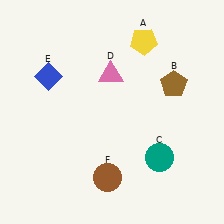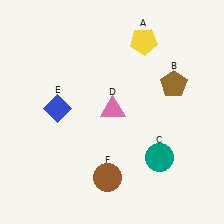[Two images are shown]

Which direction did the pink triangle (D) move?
The pink triangle (D) moved down.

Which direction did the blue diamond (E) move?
The blue diamond (E) moved down.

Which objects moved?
The objects that moved are: the pink triangle (D), the blue diamond (E).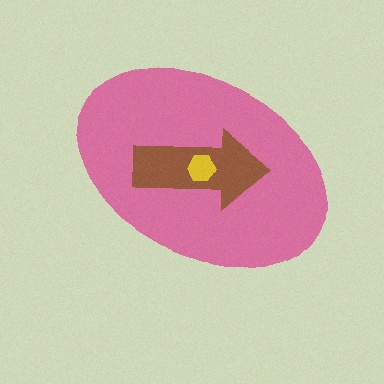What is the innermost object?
The yellow hexagon.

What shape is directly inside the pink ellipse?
The brown arrow.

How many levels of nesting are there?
3.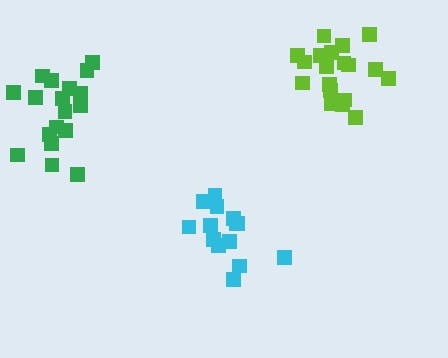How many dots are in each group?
Group 1: 14 dots, Group 2: 18 dots, Group 3: 19 dots (51 total).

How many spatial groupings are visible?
There are 3 spatial groupings.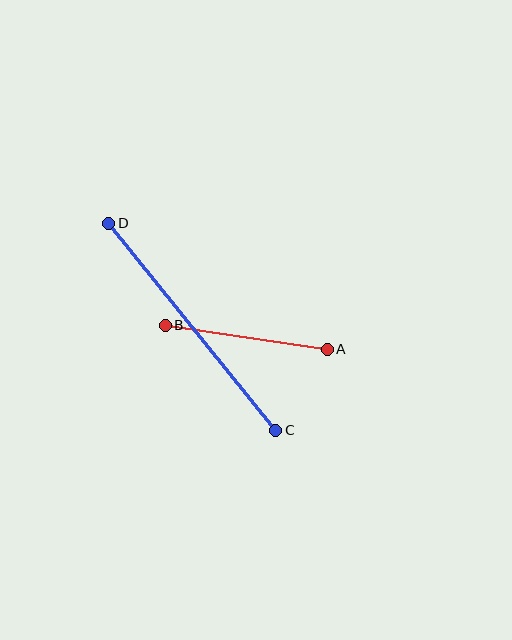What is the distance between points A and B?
The distance is approximately 164 pixels.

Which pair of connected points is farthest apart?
Points C and D are farthest apart.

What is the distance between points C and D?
The distance is approximately 266 pixels.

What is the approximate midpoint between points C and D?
The midpoint is at approximately (192, 327) pixels.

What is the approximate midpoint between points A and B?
The midpoint is at approximately (246, 337) pixels.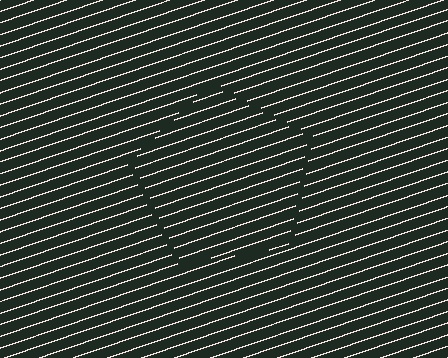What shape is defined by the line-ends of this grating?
An illusory pentagon. The interior of the shape contains the same grating, shifted by half a period — the contour is defined by the phase discontinuity where line-ends from the inner and outer gratings abut.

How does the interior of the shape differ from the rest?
The interior of the shape contains the same grating, shifted by half a period — the contour is defined by the phase discontinuity where line-ends from the inner and outer gratings abut.